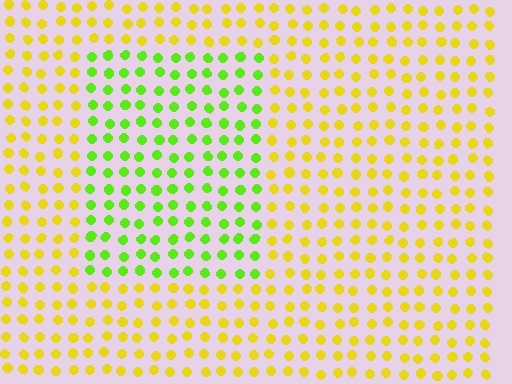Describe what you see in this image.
The image is filled with small yellow elements in a uniform arrangement. A rectangle-shaped region is visible where the elements are tinted to a slightly different hue, forming a subtle color boundary.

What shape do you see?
I see a rectangle.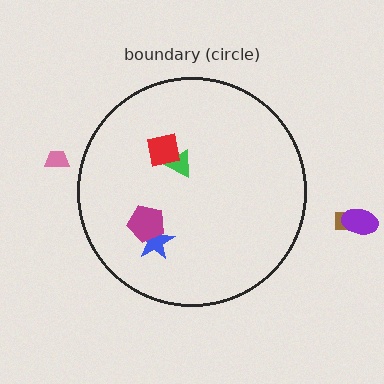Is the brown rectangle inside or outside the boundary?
Outside.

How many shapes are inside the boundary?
4 inside, 3 outside.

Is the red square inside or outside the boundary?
Inside.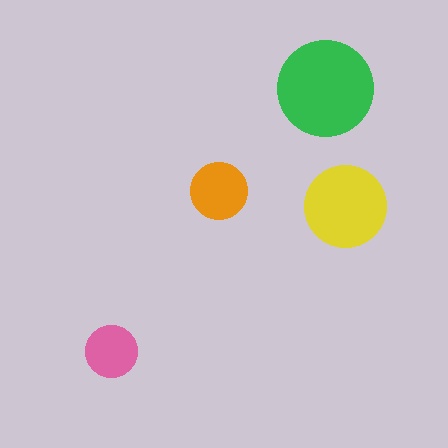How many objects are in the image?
There are 4 objects in the image.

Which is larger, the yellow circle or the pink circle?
The yellow one.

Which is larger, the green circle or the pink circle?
The green one.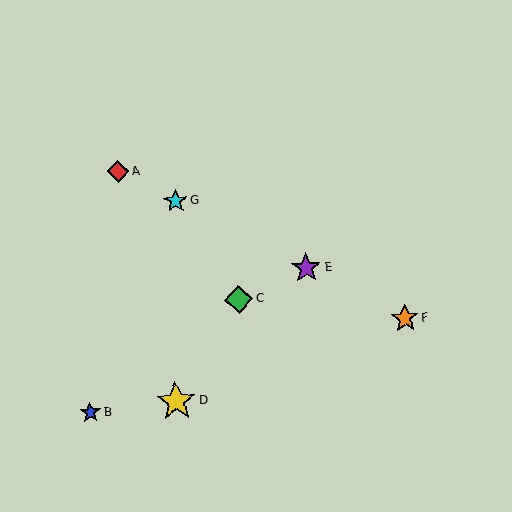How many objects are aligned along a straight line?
4 objects (A, E, F, G) are aligned along a straight line.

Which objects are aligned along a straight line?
Objects A, E, F, G are aligned along a straight line.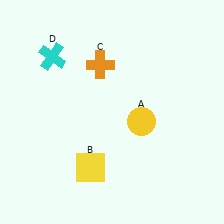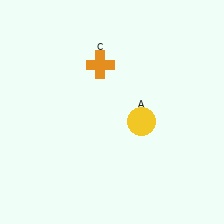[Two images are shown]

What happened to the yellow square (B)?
The yellow square (B) was removed in Image 2. It was in the bottom-left area of Image 1.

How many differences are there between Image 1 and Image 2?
There are 2 differences between the two images.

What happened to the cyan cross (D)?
The cyan cross (D) was removed in Image 2. It was in the top-left area of Image 1.